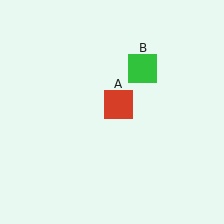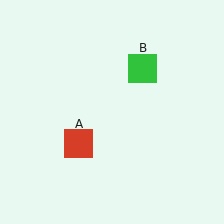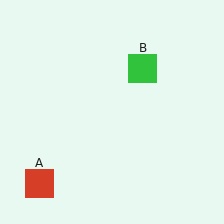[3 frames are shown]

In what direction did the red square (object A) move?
The red square (object A) moved down and to the left.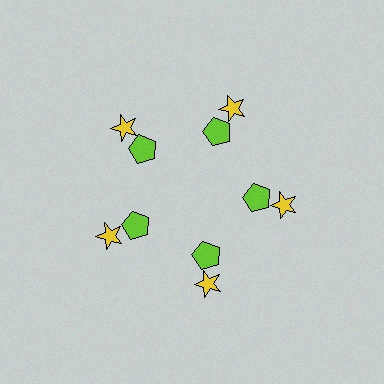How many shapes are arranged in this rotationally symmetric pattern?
There are 10 shapes, arranged in 5 groups of 2.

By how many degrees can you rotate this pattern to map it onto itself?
The pattern maps onto itself every 72 degrees of rotation.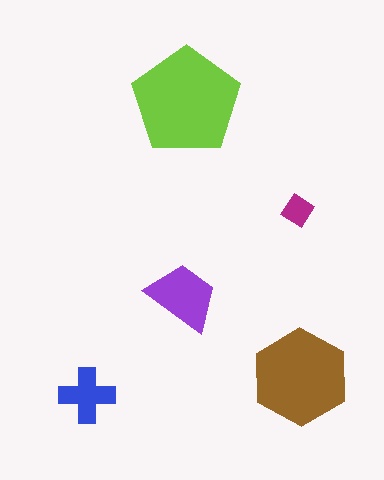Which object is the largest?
The lime pentagon.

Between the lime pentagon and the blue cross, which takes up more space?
The lime pentagon.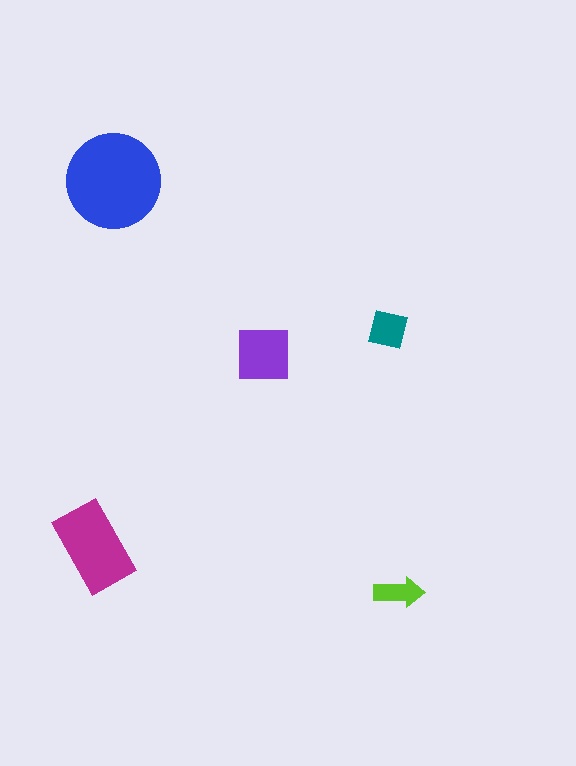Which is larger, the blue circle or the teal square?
The blue circle.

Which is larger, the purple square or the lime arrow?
The purple square.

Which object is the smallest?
The lime arrow.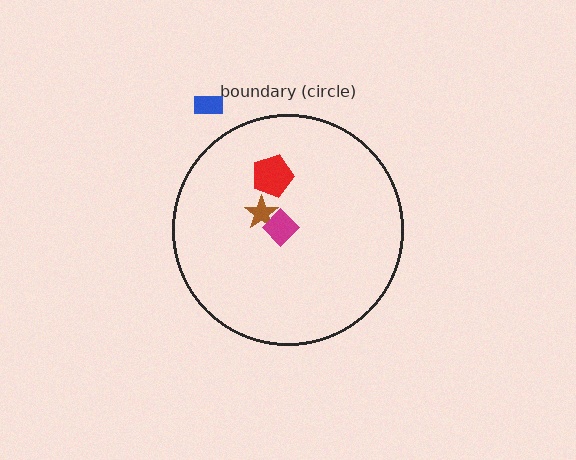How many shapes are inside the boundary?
3 inside, 1 outside.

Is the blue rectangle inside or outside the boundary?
Outside.